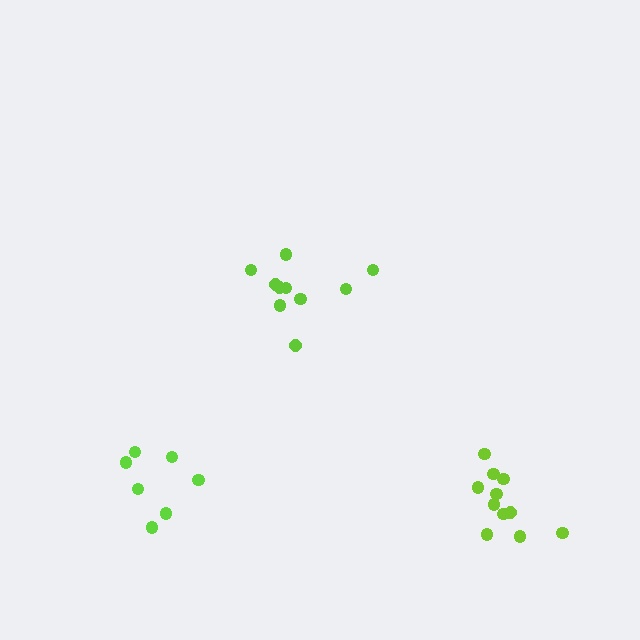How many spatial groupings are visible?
There are 3 spatial groupings.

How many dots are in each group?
Group 1: 10 dots, Group 2: 11 dots, Group 3: 7 dots (28 total).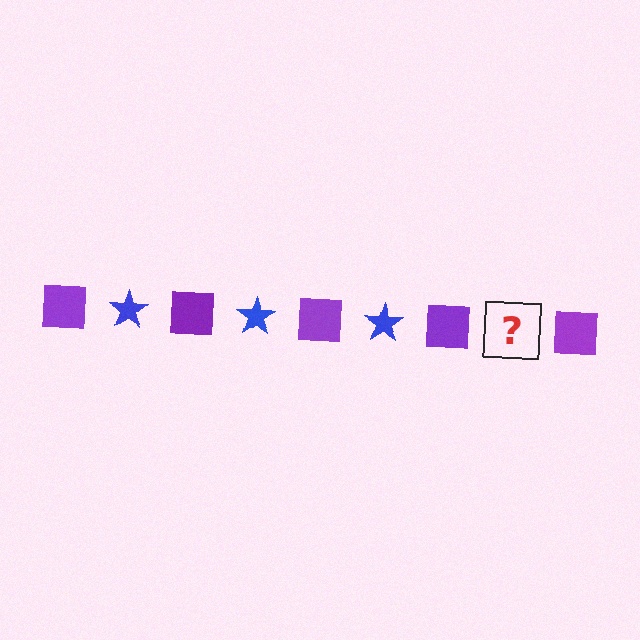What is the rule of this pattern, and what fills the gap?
The rule is that the pattern alternates between purple square and blue star. The gap should be filled with a blue star.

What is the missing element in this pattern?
The missing element is a blue star.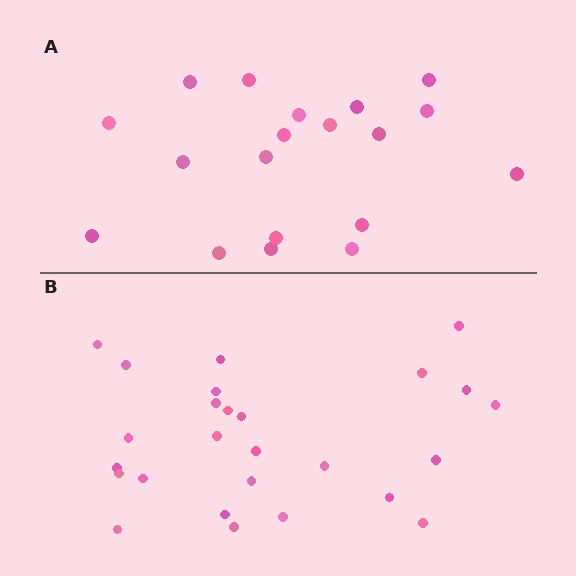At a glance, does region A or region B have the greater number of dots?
Region B (the bottom region) has more dots.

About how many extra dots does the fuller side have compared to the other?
Region B has roughly 8 or so more dots than region A.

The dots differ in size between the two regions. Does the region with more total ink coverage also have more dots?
No. Region A has more total ink coverage because its dots are larger, but region B actually contains more individual dots. Total area can be misleading — the number of items is what matters here.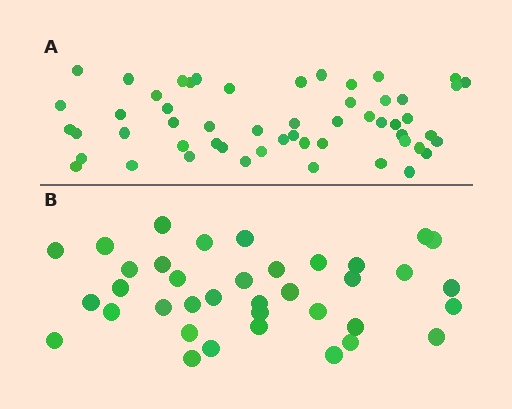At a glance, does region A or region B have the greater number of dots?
Region A (the top region) has more dots.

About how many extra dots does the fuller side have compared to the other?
Region A has approximately 15 more dots than region B.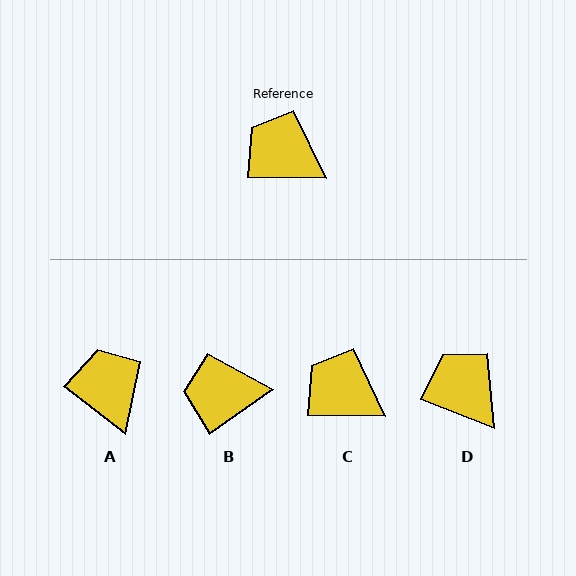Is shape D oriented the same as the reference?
No, it is off by about 21 degrees.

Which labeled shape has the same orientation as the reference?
C.